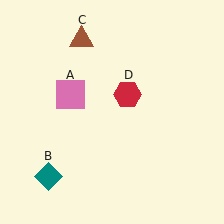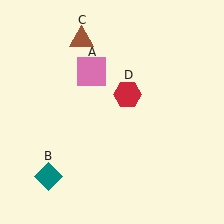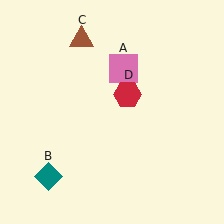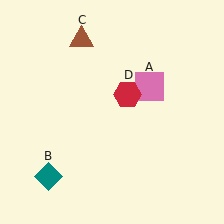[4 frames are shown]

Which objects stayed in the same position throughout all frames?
Teal diamond (object B) and brown triangle (object C) and red hexagon (object D) remained stationary.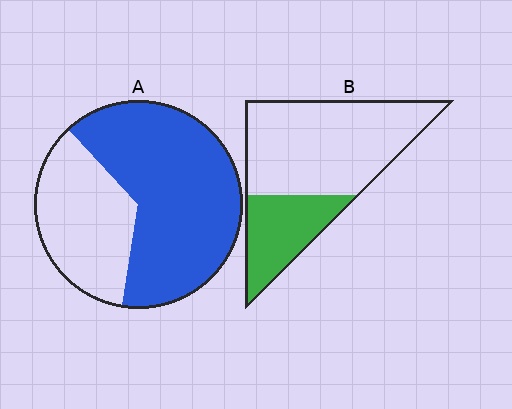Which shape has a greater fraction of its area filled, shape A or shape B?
Shape A.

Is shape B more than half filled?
No.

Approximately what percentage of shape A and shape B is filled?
A is approximately 65% and B is approximately 30%.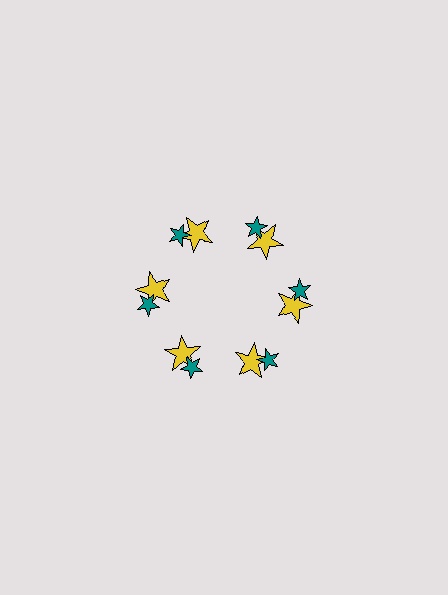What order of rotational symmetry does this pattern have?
This pattern has 6-fold rotational symmetry.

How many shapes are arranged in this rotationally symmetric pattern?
There are 12 shapes, arranged in 6 groups of 2.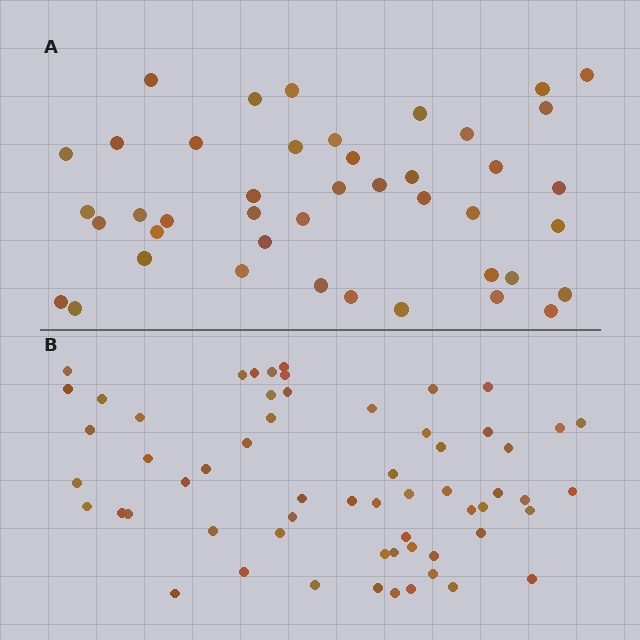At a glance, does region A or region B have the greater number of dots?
Region B (the bottom region) has more dots.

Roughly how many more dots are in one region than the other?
Region B has approximately 15 more dots than region A.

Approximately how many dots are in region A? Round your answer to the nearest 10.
About 40 dots. (The exact count is 43, which rounds to 40.)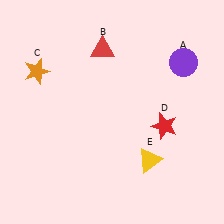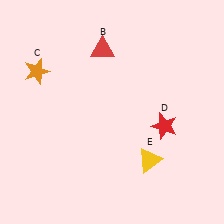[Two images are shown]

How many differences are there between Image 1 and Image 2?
There is 1 difference between the two images.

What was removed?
The purple circle (A) was removed in Image 2.